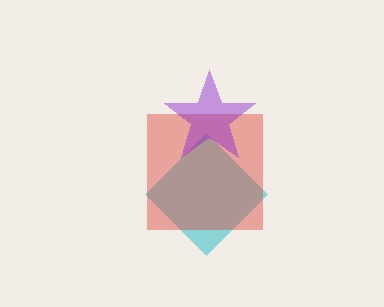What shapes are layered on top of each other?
The layered shapes are: a cyan diamond, a red square, a purple star.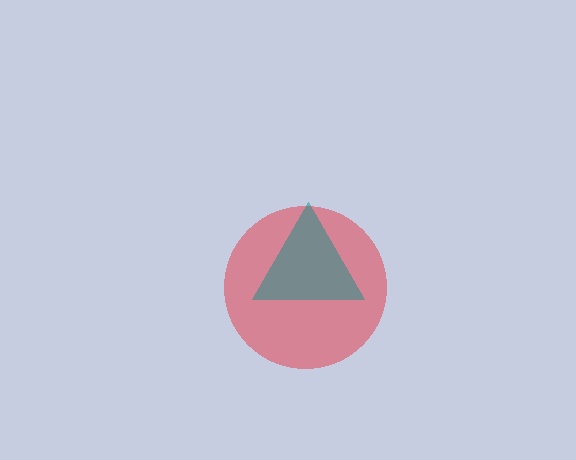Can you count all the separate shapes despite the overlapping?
Yes, there are 2 separate shapes.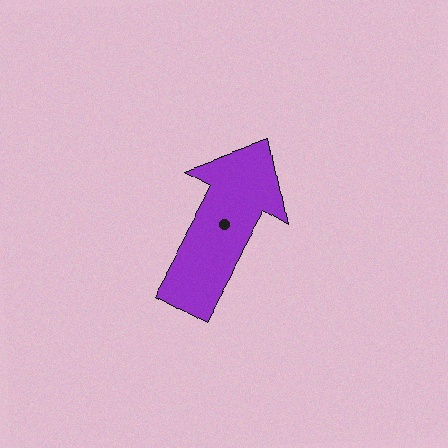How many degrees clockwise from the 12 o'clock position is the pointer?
Approximately 29 degrees.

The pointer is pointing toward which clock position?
Roughly 1 o'clock.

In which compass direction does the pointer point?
Northeast.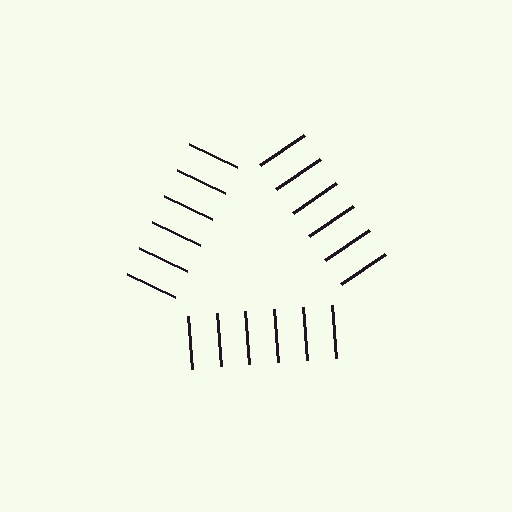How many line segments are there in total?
18 — 6 along each of the 3 edges.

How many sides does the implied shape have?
3 sides — the line-ends trace a triangle.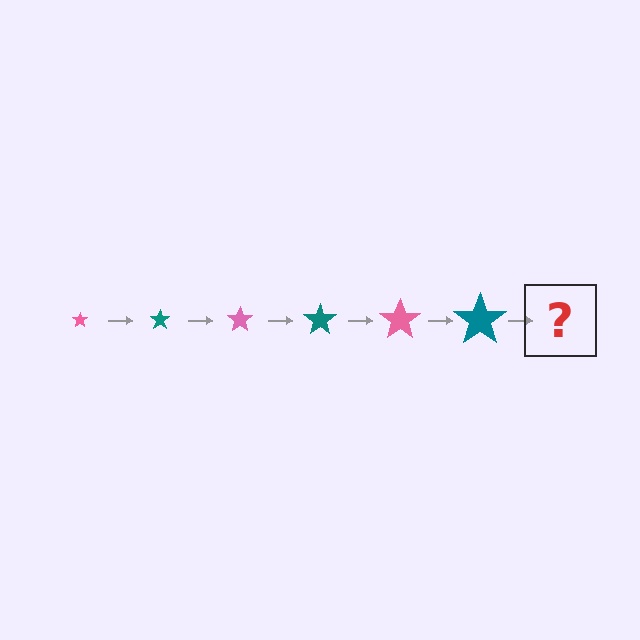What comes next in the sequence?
The next element should be a pink star, larger than the previous one.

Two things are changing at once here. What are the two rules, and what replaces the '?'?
The two rules are that the star grows larger each step and the color cycles through pink and teal. The '?' should be a pink star, larger than the previous one.